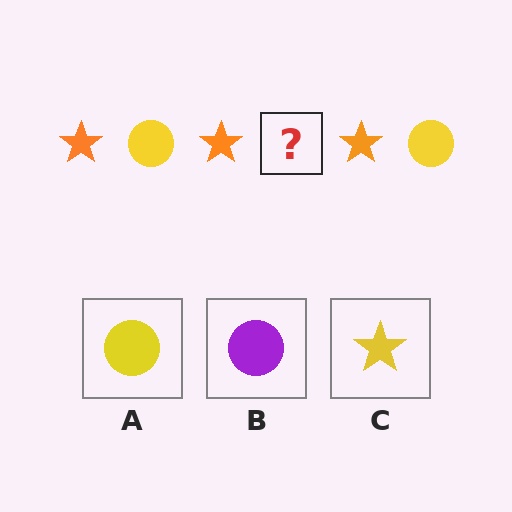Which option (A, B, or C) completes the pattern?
A.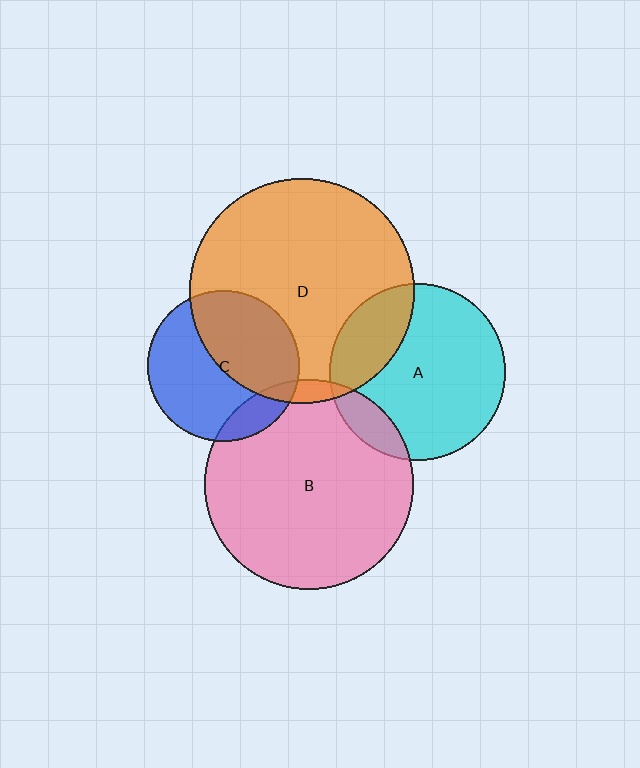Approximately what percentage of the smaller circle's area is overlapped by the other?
Approximately 25%.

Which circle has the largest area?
Circle D (orange).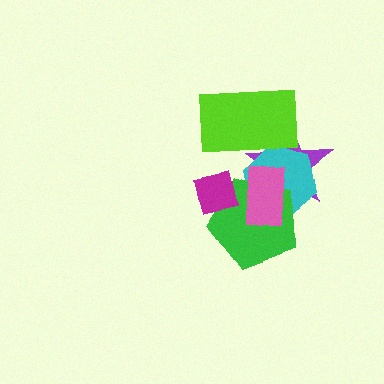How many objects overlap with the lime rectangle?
2 objects overlap with the lime rectangle.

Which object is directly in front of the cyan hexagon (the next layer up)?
The green pentagon is directly in front of the cyan hexagon.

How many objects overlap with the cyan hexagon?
4 objects overlap with the cyan hexagon.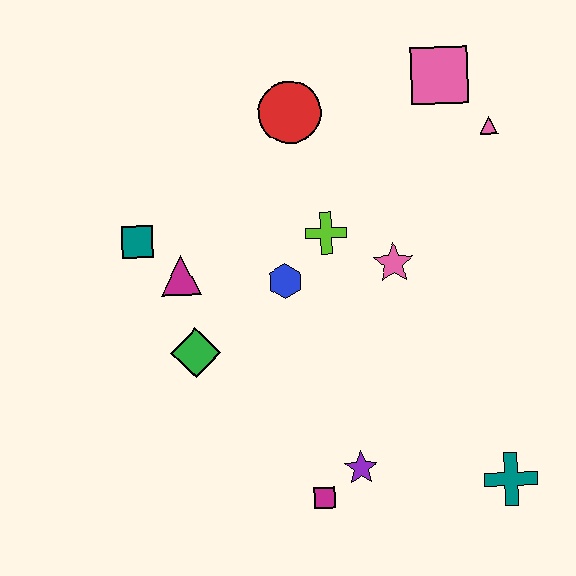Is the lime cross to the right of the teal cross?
No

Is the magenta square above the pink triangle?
No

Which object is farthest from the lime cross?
The teal cross is farthest from the lime cross.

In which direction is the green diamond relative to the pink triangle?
The green diamond is to the left of the pink triangle.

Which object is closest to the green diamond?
The magenta triangle is closest to the green diamond.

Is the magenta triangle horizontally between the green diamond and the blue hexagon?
No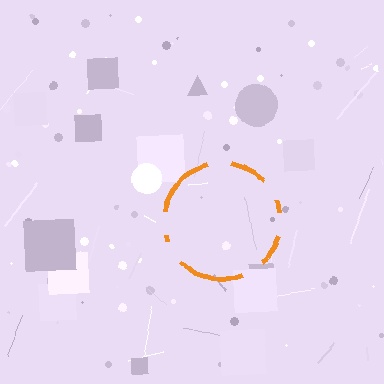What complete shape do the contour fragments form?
The contour fragments form a circle.